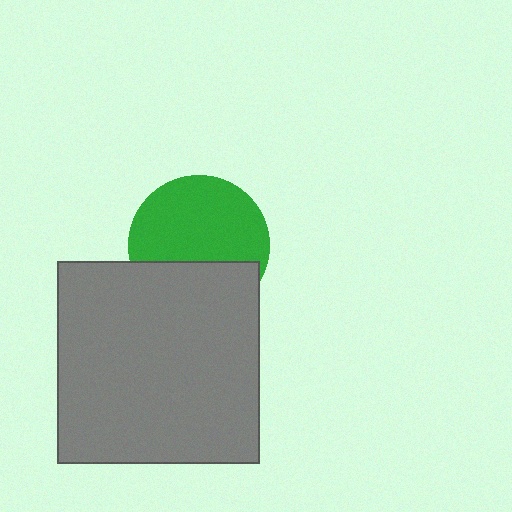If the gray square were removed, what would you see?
You would see the complete green circle.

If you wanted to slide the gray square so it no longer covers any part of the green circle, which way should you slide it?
Slide it down — that is the most direct way to separate the two shapes.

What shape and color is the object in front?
The object in front is a gray square.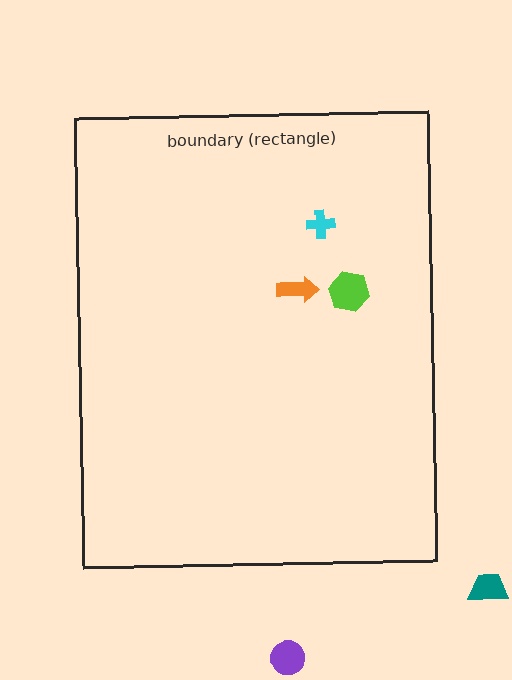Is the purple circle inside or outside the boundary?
Outside.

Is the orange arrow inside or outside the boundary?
Inside.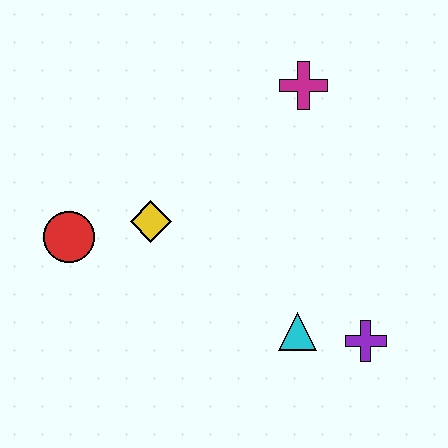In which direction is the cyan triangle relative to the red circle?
The cyan triangle is to the right of the red circle.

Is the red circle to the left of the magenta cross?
Yes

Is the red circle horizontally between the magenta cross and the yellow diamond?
No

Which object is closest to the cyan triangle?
The purple cross is closest to the cyan triangle.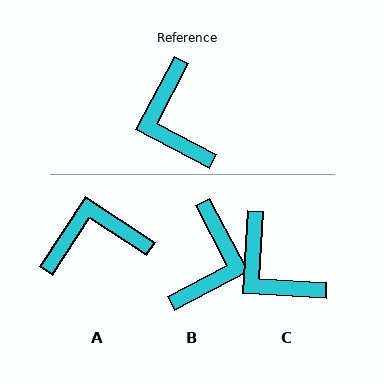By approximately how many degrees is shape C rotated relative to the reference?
Approximately 25 degrees counter-clockwise.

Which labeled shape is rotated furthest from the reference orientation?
B, about 146 degrees away.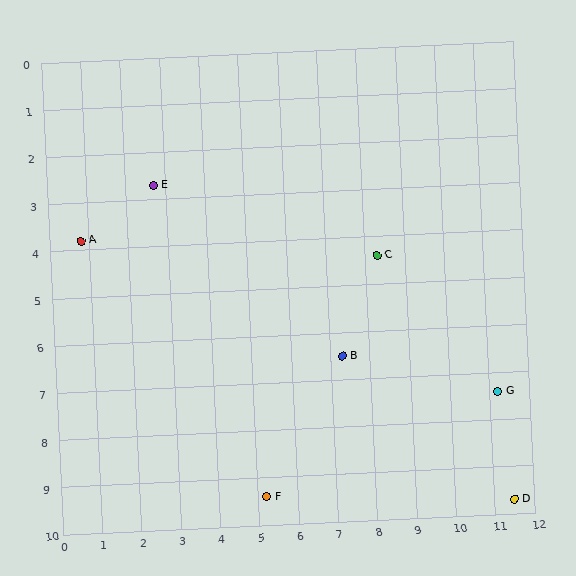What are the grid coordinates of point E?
Point E is at approximately (2.7, 2.7).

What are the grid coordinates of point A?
Point A is at approximately (0.8, 3.8).